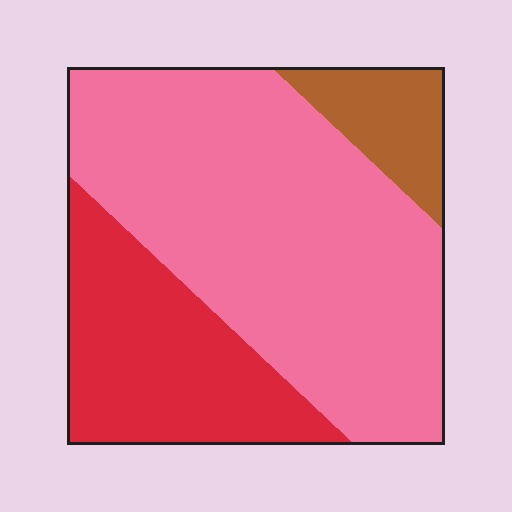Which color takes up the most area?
Pink, at roughly 65%.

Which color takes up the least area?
Brown, at roughly 10%.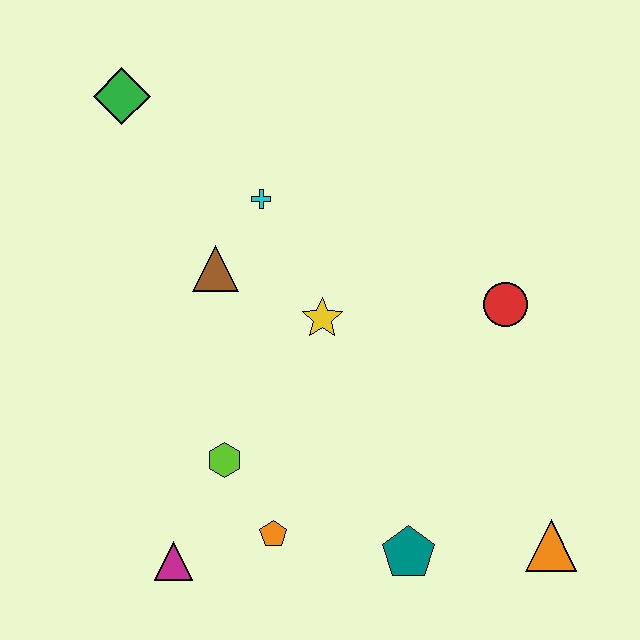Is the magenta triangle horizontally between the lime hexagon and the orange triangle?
No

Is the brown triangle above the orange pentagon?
Yes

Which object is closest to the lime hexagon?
The orange pentagon is closest to the lime hexagon.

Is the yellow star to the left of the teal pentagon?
Yes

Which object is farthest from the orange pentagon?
The green diamond is farthest from the orange pentagon.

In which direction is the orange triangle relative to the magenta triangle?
The orange triangle is to the right of the magenta triangle.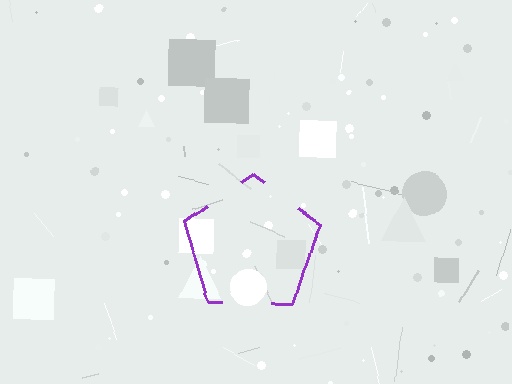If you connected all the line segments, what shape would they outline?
They would outline a pentagon.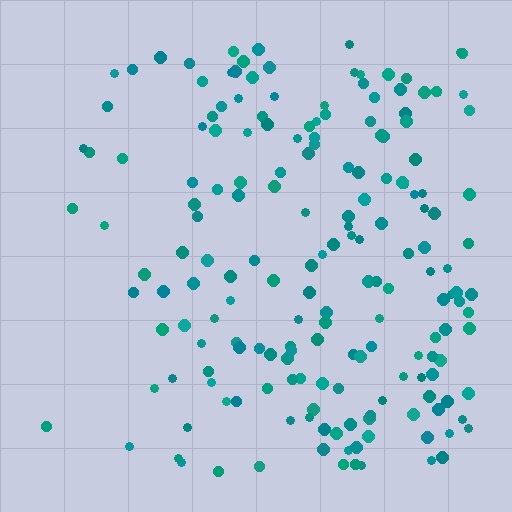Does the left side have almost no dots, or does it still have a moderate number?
Still a moderate number, just noticeably fewer than the right.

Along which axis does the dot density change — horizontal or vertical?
Horizontal.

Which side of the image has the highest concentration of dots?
The right.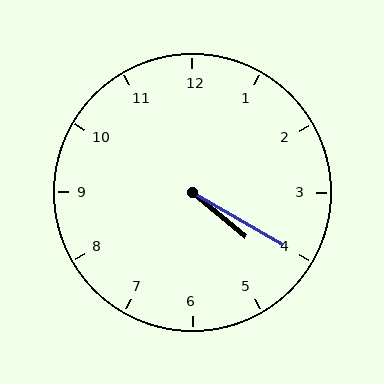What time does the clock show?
4:20.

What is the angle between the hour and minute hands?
Approximately 10 degrees.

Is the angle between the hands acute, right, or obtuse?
It is acute.